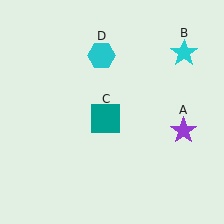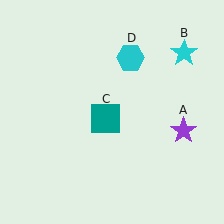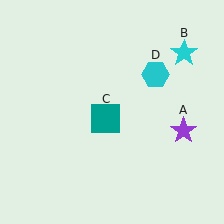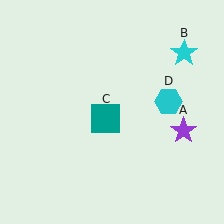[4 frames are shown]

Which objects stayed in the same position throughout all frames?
Purple star (object A) and cyan star (object B) and teal square (object C) remained stationary.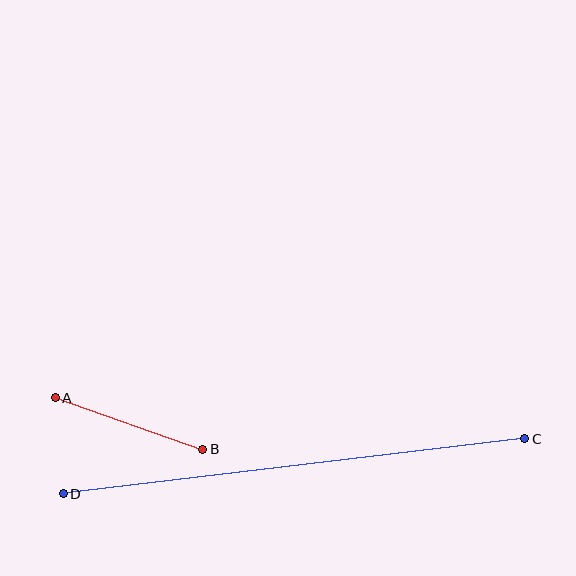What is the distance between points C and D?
The distance is approximately 465 pixels.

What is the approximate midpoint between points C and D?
The midpoint is at approximately (294, 466) pixels.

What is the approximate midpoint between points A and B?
The midpoint is at approximately (129, 423) pixels.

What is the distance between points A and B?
The distance is approximately 157 pixels.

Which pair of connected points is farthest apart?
Points C and D are farthest apart.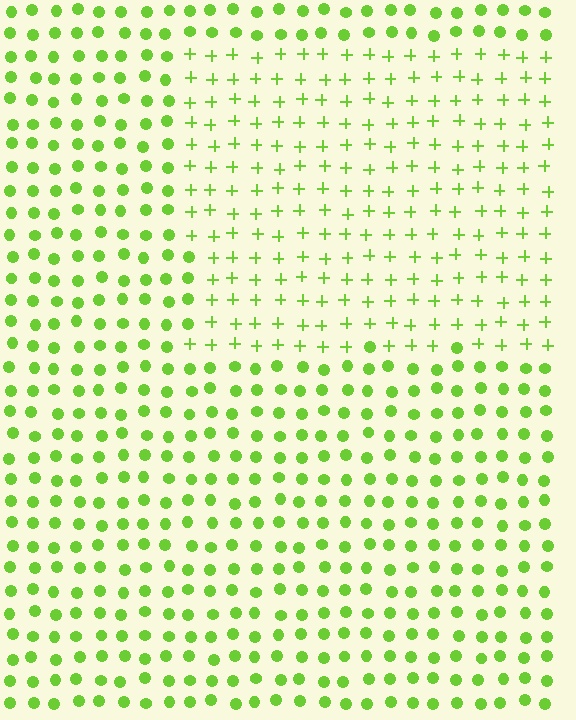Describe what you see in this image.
The image is filled with small lime elements arranged in a uniform grid. A rectangle-shaped region contains plus signs, while the surrounding area contains circles. The boundary is defined purely by the change in element shape.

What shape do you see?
I see a rectangle.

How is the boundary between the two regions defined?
The boundary is defined by a change in element shape: plus signs inside vs. circles outside. All elements share the same color and spacing.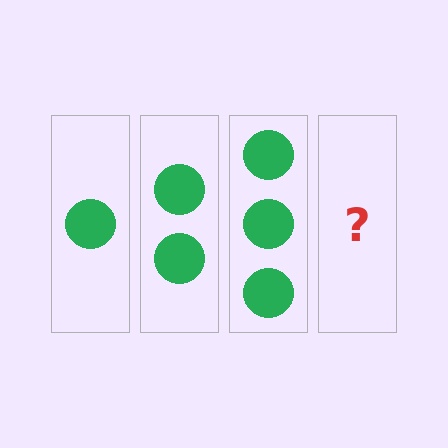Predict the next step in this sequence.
The next step is 4 circles.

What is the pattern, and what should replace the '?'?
The pattern is that each step adds one more circle. The '?' should be 4 circles.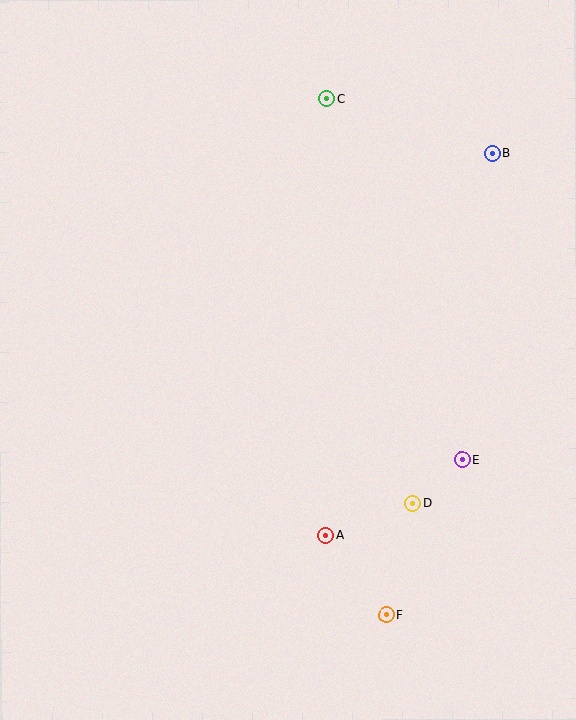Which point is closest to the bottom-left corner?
Point A is closest to the bottom-left corner.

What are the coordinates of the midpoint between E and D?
The midpoint between E and D is at (437, 482).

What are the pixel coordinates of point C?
Point C is at (326, 98).